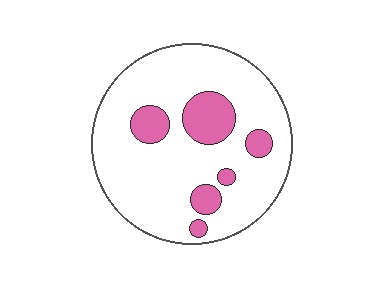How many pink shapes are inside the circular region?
6.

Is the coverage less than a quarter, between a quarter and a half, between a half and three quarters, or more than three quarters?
Less than a quarter.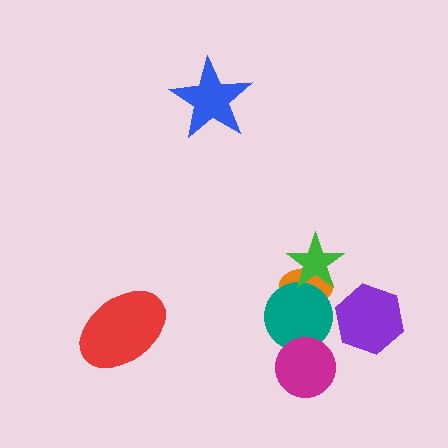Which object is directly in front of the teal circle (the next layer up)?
The green star is directly in front of the teal circle.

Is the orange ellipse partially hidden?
Yes, it is partially covered by another shape.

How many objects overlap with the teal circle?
3 objects overlap with the teal circle.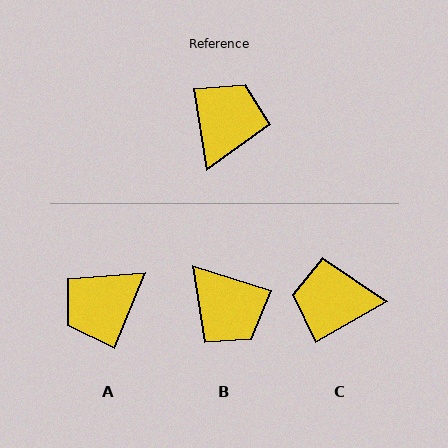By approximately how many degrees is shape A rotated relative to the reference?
Approximately 149 degrees counter-clockwise.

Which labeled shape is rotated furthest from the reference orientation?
A, about 149 degrees away.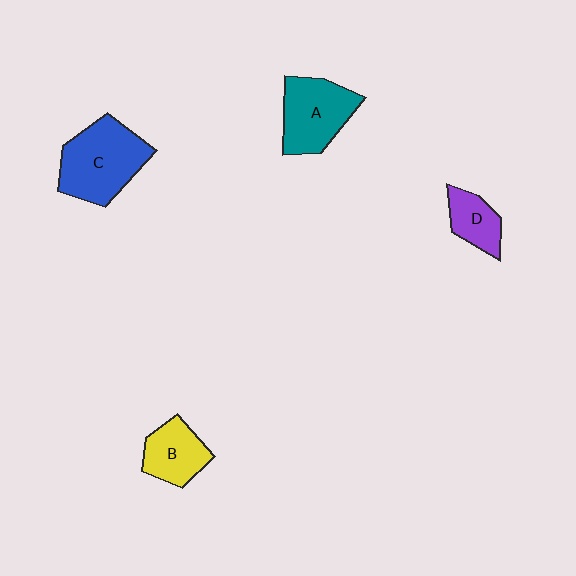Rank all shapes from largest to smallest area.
From largest to smallest: C (blue), A (teal), B (yellow), D (purple).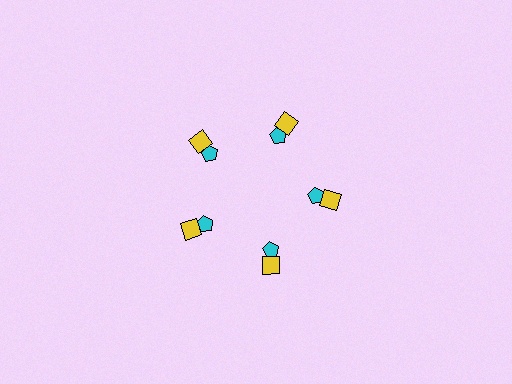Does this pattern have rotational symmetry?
Yes, this pattern has 5-fold rotational symmetry. It looks the same after rotating 72 degrees around the center.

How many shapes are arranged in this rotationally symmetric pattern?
There are 10 shapes, arranged in 5 groups of 2.